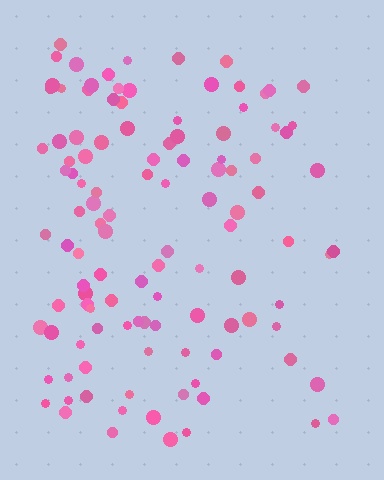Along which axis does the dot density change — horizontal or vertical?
Horizontal.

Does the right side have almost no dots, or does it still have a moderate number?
Still a moderate number, just noticeably fewer than the left.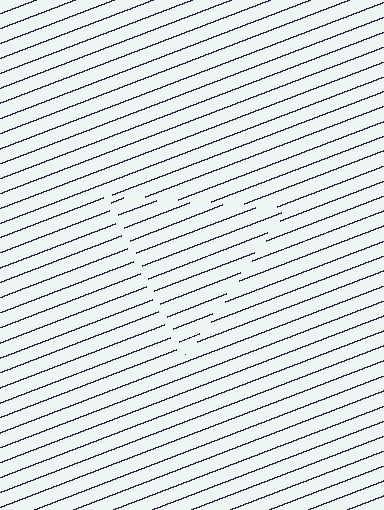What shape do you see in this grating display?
An illusory triangle. The interior of the shape contains the same grating, shifted by half a period — the contour is defined by the phase discontinuity where line-ends from the inner and outer gratings abut.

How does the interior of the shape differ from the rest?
The interior of the shape contains the same grating, shifted by half a period — the contour is defined by the phase discontinuity where line-ends from the inner and outer gratings abut.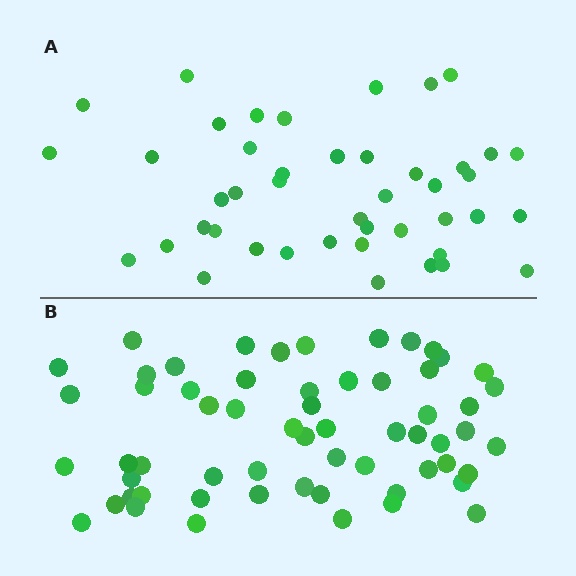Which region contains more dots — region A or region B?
Region B (the bottom region) has more dots.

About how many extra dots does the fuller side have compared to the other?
Region B has approximately 15 more dots than region A.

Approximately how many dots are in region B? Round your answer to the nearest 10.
About 60 dots.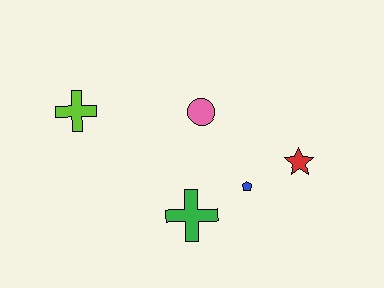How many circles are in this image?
There is 1 circle.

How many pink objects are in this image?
There is 1 pink object.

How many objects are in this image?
There are 5 objects.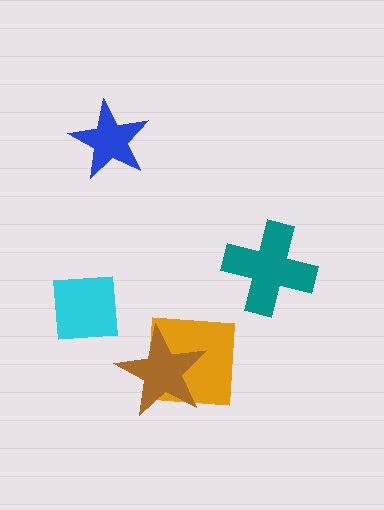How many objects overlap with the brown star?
1 object overlaps with the brown star.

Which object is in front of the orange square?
The brown star is in front of the orange square.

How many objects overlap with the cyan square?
0 objects overlap with the cyan square.